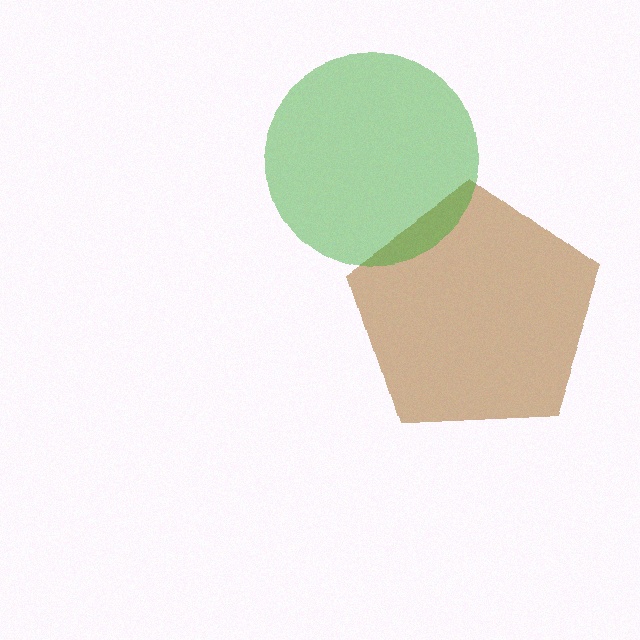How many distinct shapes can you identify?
There are 2 distinct shapes: a brown pentagon, a green circle.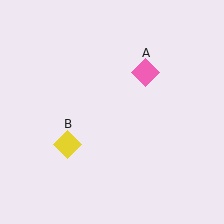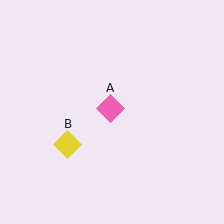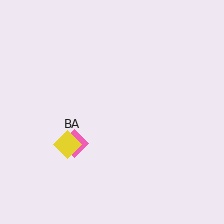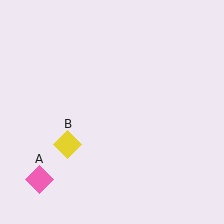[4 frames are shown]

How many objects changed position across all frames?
1 object changed position: pink diamond (object A).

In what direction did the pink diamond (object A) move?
The pink diamond (object A) moved down and to the left.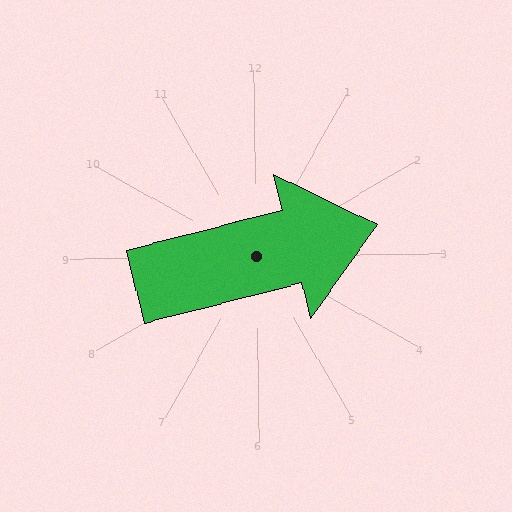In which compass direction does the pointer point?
East.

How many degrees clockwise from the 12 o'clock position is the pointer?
Approximately 76 degrees.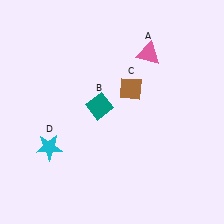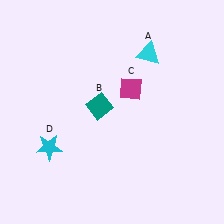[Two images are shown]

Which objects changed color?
A changed from pink to cyan. C changed from brown to magenta.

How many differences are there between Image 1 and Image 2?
There are 2 differences between the two images.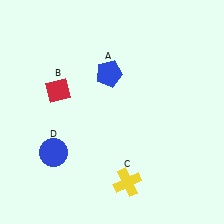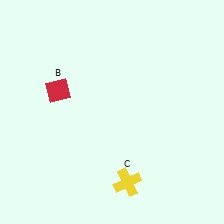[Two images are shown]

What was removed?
The blue circle (D), the blue pentagon (A) were removed in Image 2.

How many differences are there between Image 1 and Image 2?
There are 2 differences between the two images.